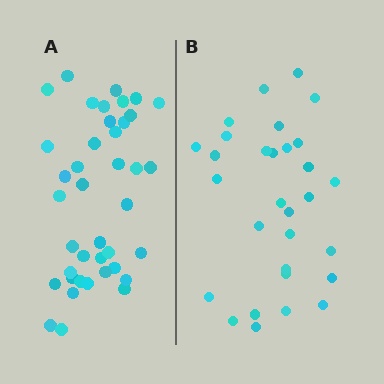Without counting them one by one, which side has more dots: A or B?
Region A (the left region) has more dots.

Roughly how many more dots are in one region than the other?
Region A has roughly 10 or so more dots than region B.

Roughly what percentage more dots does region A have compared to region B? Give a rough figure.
About 35% more.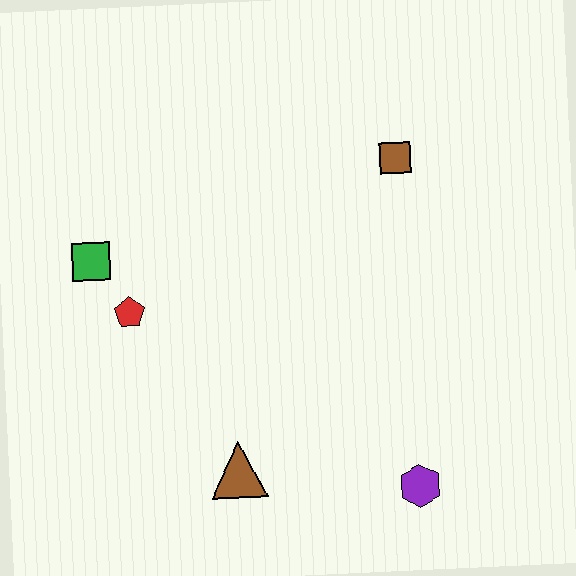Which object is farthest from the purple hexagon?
The green square is farthest from the purple hexagon.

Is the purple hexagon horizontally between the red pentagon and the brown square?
No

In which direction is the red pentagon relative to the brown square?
The red pentagon is to the left of the brown square.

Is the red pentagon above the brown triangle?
Yes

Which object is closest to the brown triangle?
The purple hexagon is closest to the brown triangle.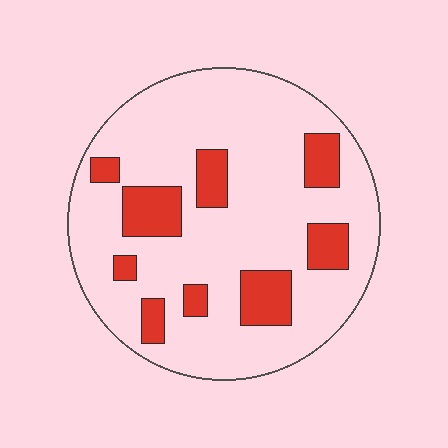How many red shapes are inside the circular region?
9.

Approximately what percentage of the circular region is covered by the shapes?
Approximately 20%.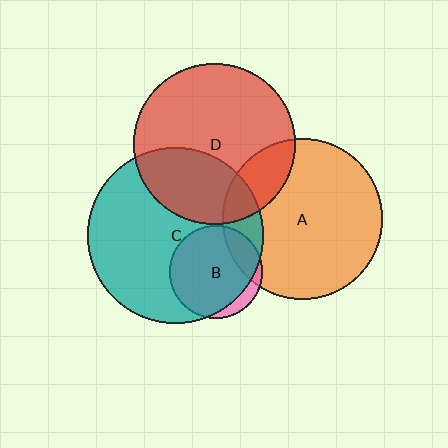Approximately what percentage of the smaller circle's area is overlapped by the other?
Approximately 35%.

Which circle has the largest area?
Circle C (teal).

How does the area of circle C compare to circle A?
Approximately 1.2 times.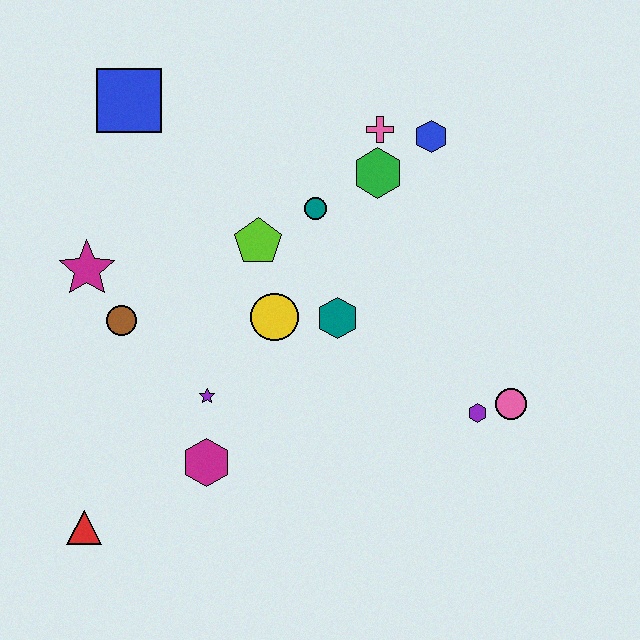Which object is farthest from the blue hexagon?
The red triangle is farthest from the blue hexagon.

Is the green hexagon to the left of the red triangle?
No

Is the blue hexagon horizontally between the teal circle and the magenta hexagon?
No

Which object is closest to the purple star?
The magenta hexagon is closest to the purple star.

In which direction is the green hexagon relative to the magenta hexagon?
The green hexagon is above the magenta hexagon.